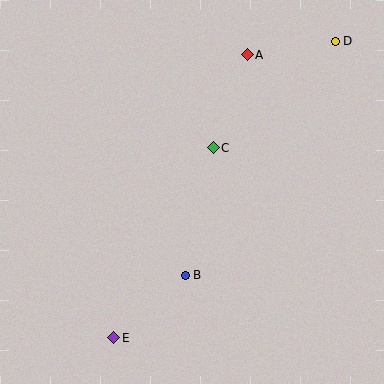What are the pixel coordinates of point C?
Point C is at (213, 148).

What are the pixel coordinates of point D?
Point D is at (335, 41).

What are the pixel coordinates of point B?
Point B is at (185, 275).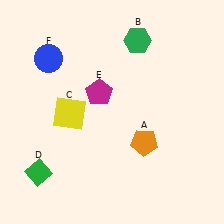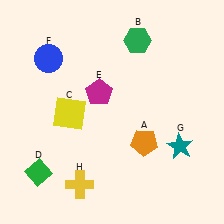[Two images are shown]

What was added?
A teal star (G), a yellow cross (H) were added in Image 2.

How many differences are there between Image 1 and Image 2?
There are 2 differences between the two images.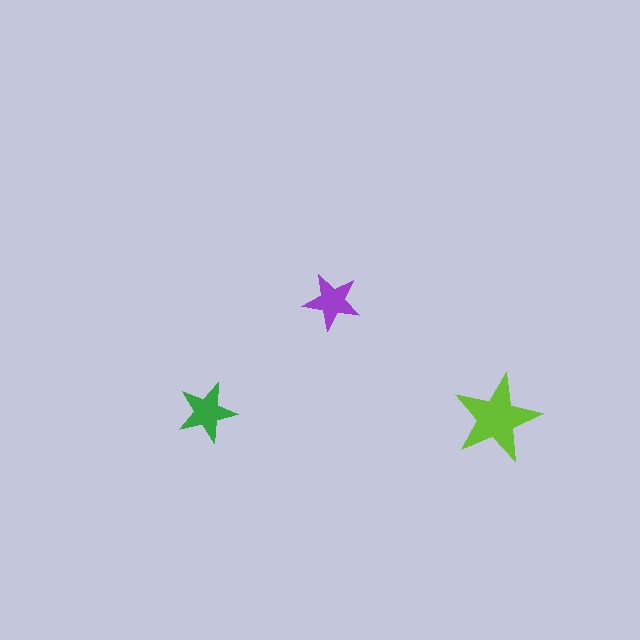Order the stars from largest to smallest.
the lime one, the green one, the purple one.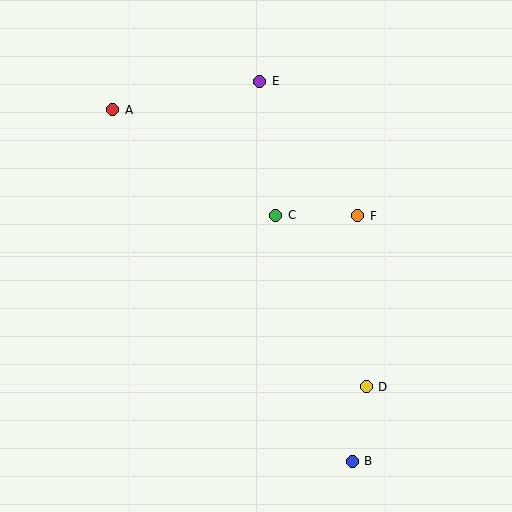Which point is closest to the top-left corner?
Point A is closest to the top-left corner.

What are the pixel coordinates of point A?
Point A is at (113, 110).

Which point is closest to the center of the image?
Point C at (276, 215) is closest to the center.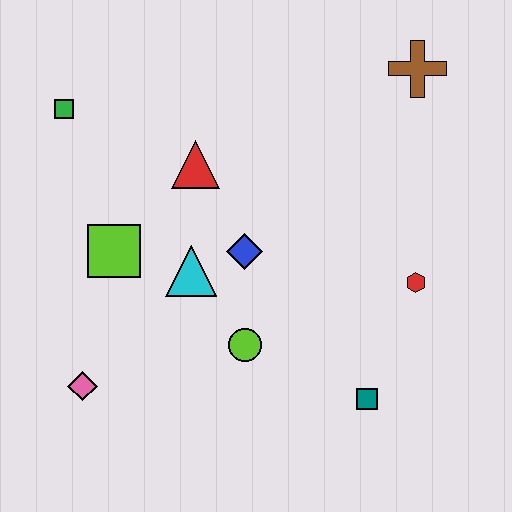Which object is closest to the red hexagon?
The teal square is closest to the red hexagon.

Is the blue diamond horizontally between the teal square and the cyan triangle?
Yes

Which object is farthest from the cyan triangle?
The brown cross is farthest from the cyan triangle.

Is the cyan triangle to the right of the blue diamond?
No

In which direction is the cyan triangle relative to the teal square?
The cyan triangle is to the left of the teal square.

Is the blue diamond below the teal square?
No